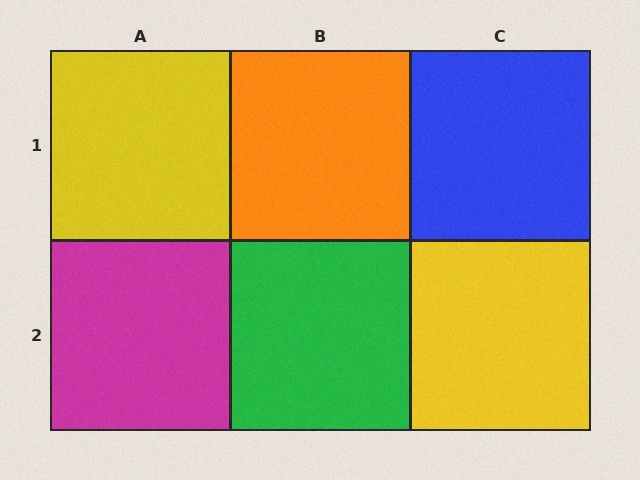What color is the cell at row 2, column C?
Yellow.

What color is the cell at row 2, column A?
Magenta.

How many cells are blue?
1 cell is blue.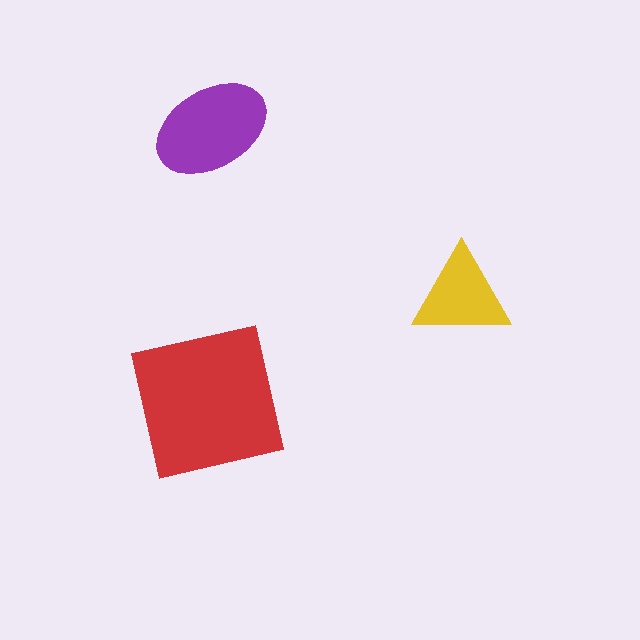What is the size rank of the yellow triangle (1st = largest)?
3rd.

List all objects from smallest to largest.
The yellow triangle, the purple ellipse, the red square.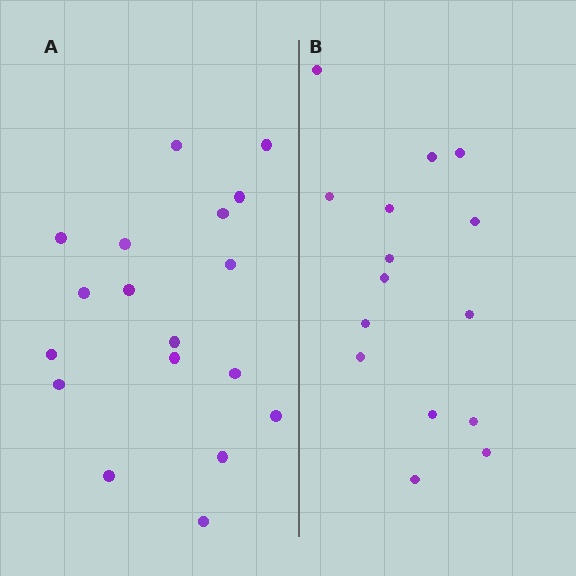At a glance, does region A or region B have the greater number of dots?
Region A (the left region) has more dots.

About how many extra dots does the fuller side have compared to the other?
Region A has just a few more — roughly 2 or 3 more dots than region B.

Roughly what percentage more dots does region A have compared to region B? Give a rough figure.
About 20% more.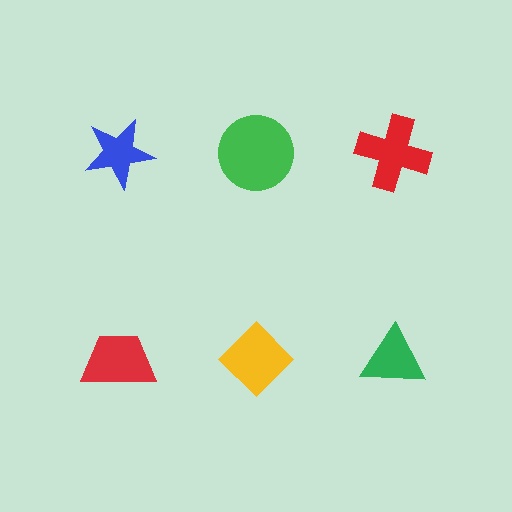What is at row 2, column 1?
A red trapezoid.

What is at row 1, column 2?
A green circle.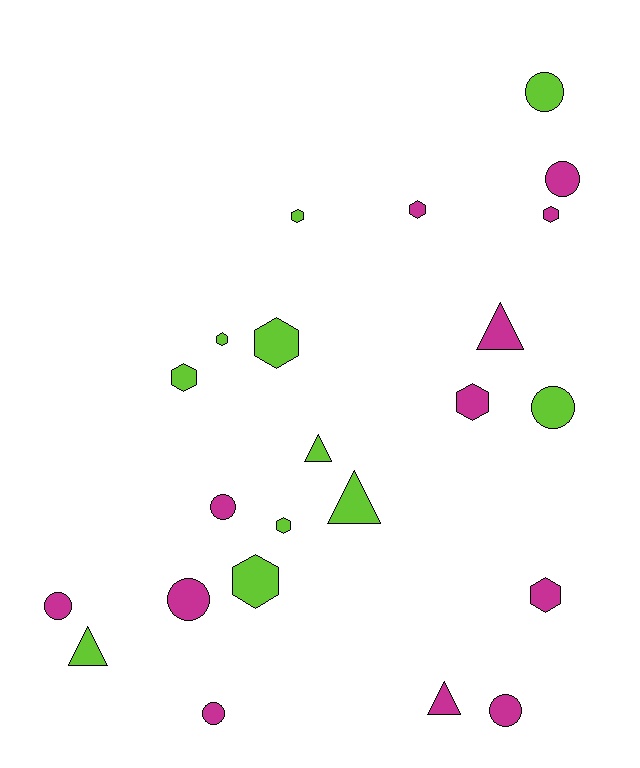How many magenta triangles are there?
There are 2 magenta triangles.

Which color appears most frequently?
Magenta, with 12 objects.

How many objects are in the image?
There are 23 objects.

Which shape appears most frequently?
Hexagon, with 10 objects.